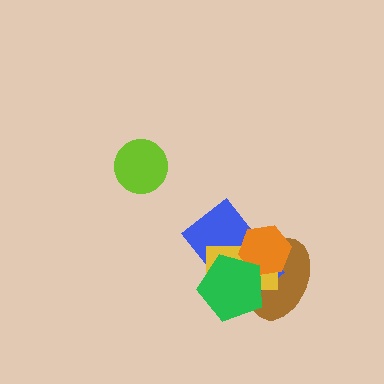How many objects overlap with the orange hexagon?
4 objects overlap with the orange hexagon.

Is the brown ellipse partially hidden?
Yes, it is partially covered by another shape.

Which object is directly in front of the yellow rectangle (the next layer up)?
The orange hexagon is directly in front of the yellow rectangle.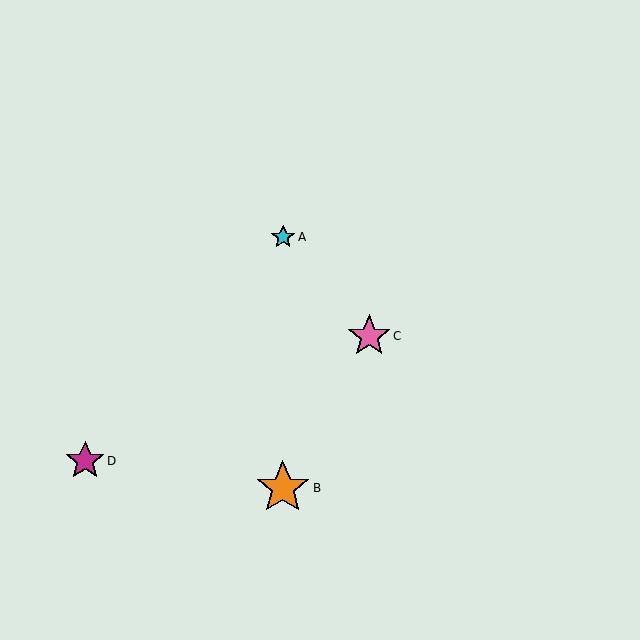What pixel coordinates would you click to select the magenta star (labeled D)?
Click at (85, 461) to select the magenta star D.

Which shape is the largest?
The orange star (labeled B) is the largest.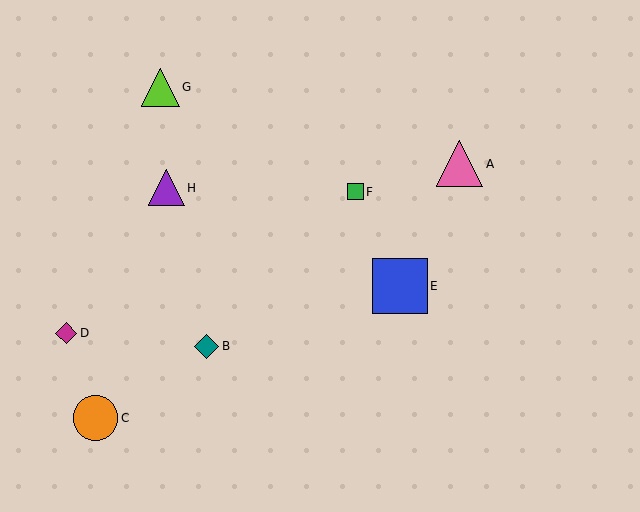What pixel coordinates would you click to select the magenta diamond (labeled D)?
Click at (66, 333) to select the magenta diamond D.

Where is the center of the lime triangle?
The center of the lime triangle is at (160, 87).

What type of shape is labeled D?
Shape D is a magenta diamond.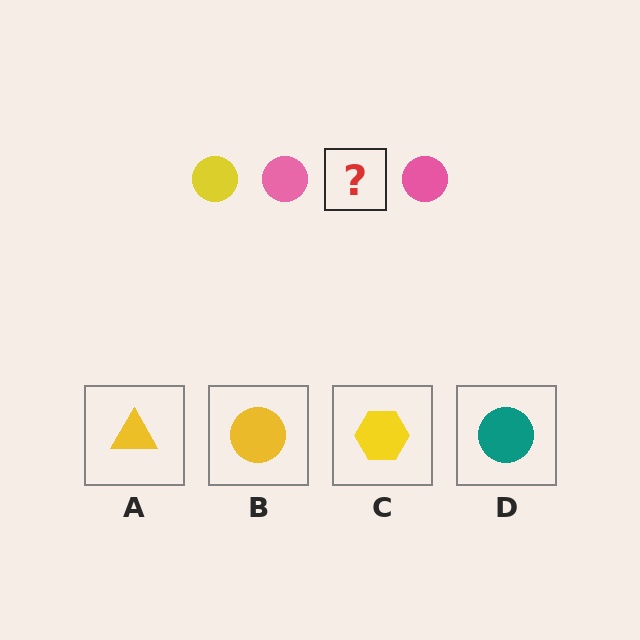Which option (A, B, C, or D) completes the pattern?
B.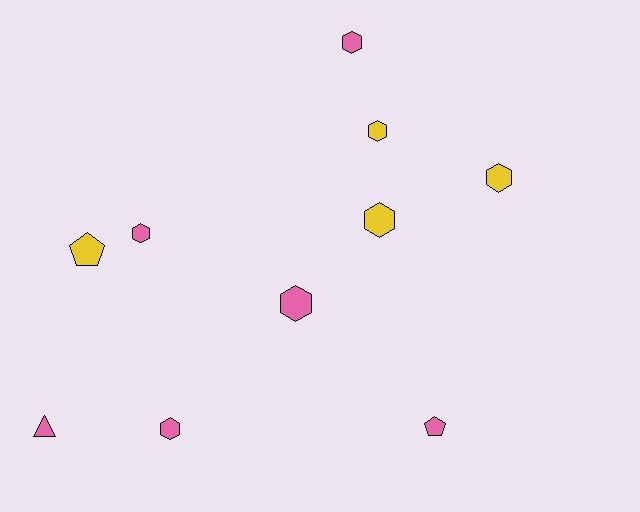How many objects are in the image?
There are 10 objects.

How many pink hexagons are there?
There are 4 pink hexagons.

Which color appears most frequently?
Pink, with 6 objects.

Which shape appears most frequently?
Hexagon, with 7 objects.